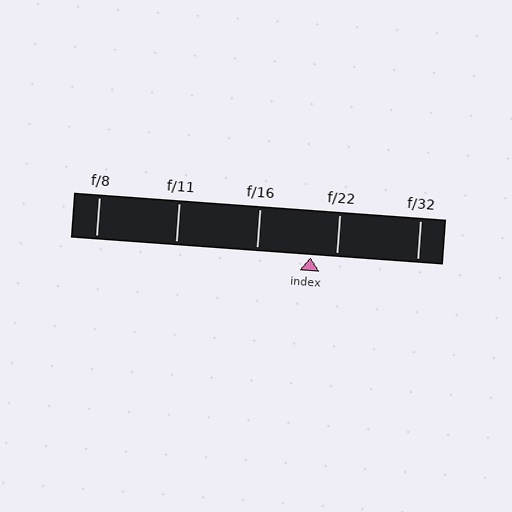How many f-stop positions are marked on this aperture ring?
There are 5 f-stop positions marked.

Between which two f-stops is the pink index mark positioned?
The index mark is between f/16 and f/22.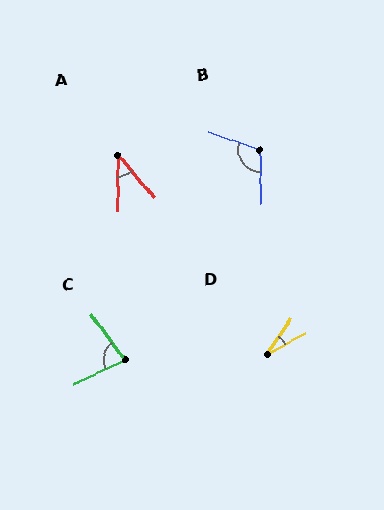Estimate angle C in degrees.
Approximately 79 degrees.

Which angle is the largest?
B, at approximately 110 degrees.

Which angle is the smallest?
D, at approximately 28 degrees.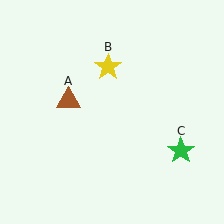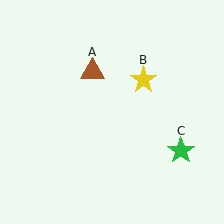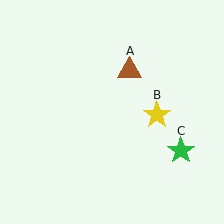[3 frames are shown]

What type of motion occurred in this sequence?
The brown triangle (object A), yellow star (object B) rotated clockwise around the center of the scene.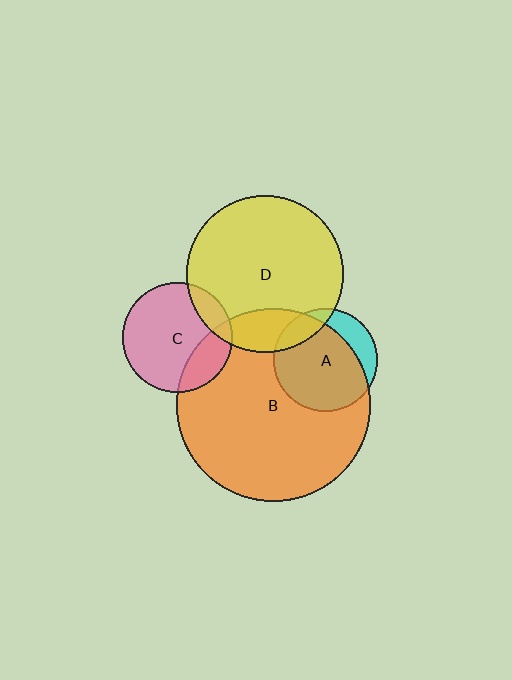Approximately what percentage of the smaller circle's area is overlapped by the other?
Approximately 15%.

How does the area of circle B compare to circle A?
Approximately 3.5 times.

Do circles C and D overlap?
Yes.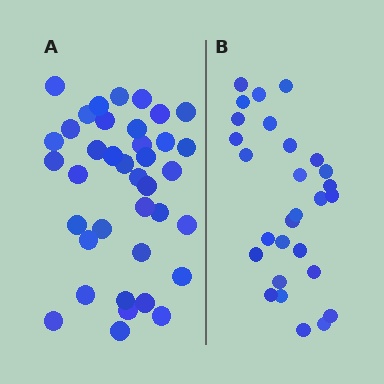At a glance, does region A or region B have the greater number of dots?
Region A (the left region) has more dots.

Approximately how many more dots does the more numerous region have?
Region A has roughly 10 or so more dots than region B.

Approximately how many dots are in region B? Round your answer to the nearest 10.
About 30 dots. (The exact count is 28, which rounds to 30.)